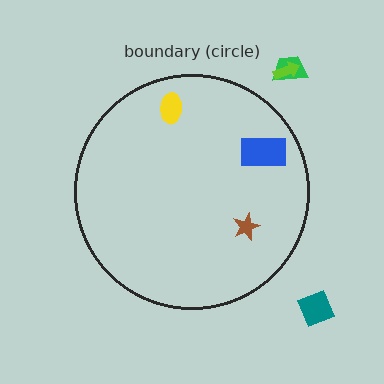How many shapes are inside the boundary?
3 inside, 3 outside.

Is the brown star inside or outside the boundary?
Inside.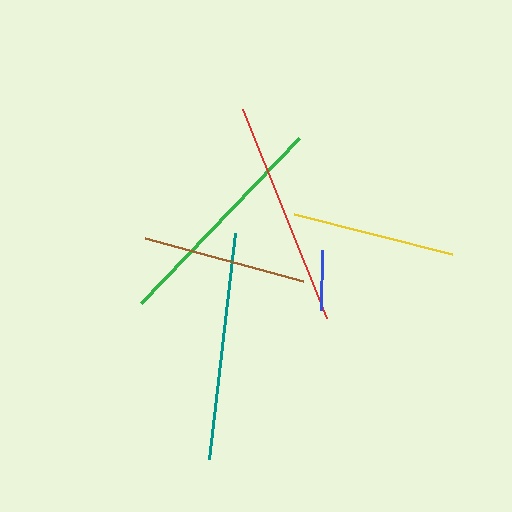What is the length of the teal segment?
The teal segment is approximately 228 pixels long.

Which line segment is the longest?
The green line is the longest at approximately 228 pixels.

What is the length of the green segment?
The green segment is approximately 228 pixels long.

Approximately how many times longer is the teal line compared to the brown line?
The teal line is approximately 1.4 times the length of the brown line.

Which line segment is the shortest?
The blue line is the shortest at approximately 60 pixels.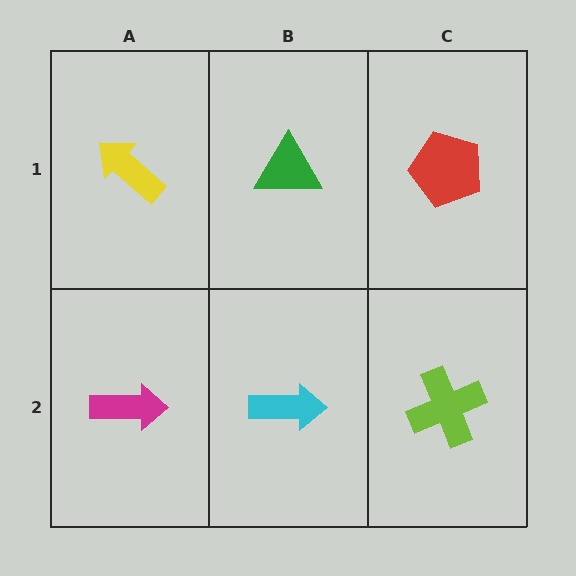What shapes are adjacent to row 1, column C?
A lime cross (row 2, column C), a green triangle (row 1, column B).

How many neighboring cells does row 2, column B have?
3.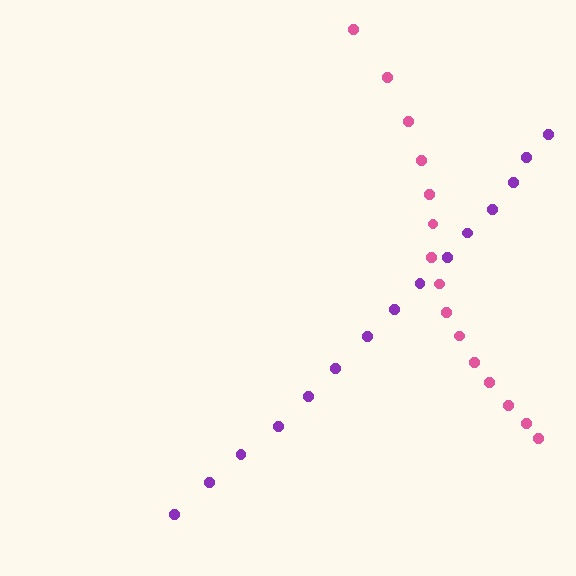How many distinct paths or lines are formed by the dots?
There are 2 distinct paths.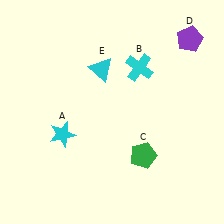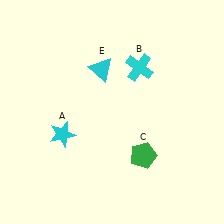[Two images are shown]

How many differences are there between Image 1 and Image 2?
There is 1 difference between the two images.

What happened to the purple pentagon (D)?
The purple pentagon (D) was removed in Image 2. It was in the top-right area of Image 1.